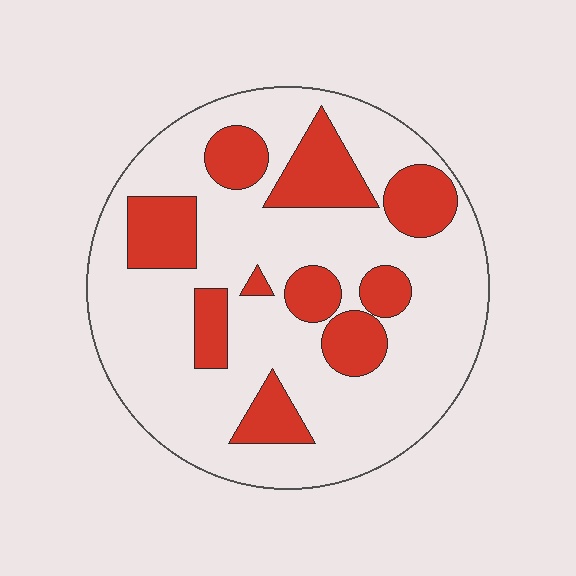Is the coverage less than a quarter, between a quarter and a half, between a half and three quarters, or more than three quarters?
Between a quarter and a half.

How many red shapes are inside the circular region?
10.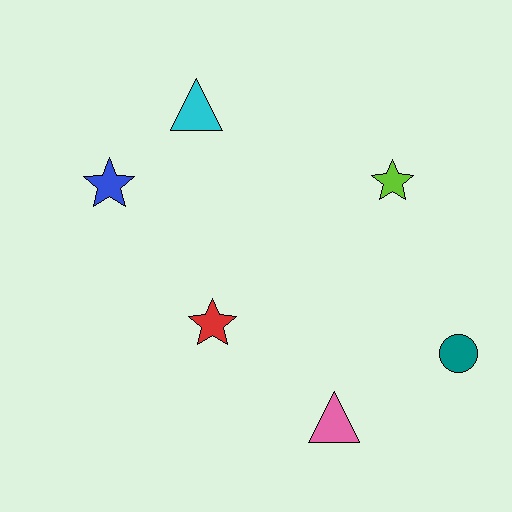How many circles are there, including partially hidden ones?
There is 1 circle.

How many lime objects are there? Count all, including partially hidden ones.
There is 1 lime object.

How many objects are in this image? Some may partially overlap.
There are 6 objects.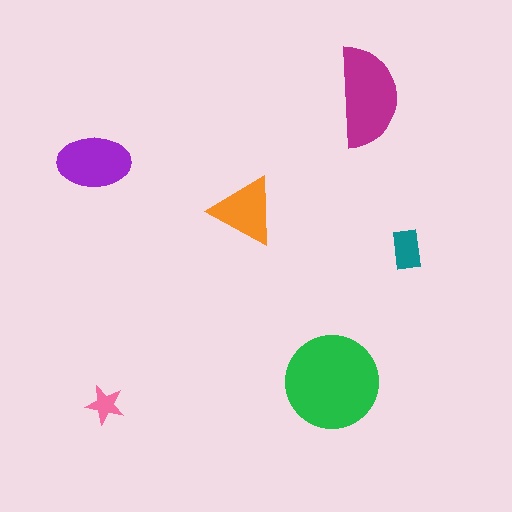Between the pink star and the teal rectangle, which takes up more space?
The teal rectangle.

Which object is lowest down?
The pink star is bottommost.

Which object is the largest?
The green circle.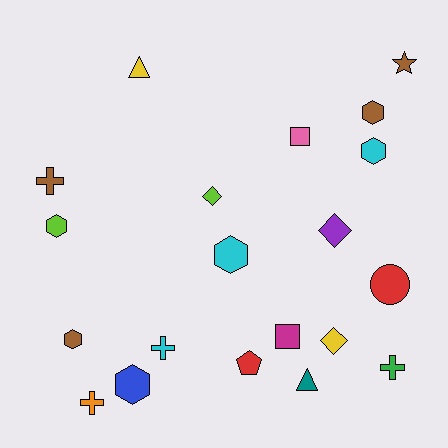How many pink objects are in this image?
There is 1 pink object.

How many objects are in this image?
There are 20 objects.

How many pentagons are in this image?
There is 1 pentagon.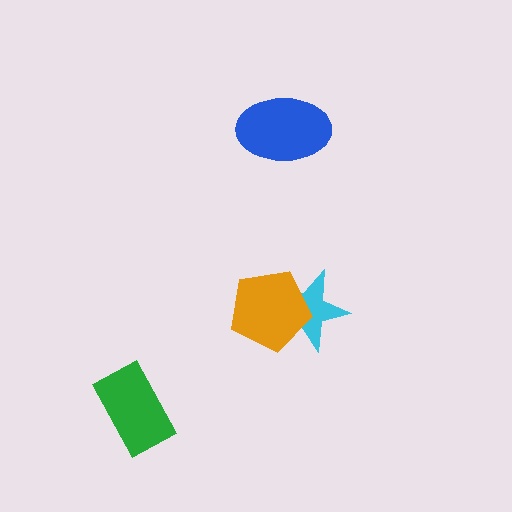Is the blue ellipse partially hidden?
No, no other shape covers it.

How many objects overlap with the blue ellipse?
0 objects overlap with the blue ellipse.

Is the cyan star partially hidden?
Yes, it is partially covered by another shape.